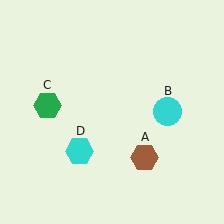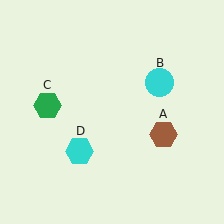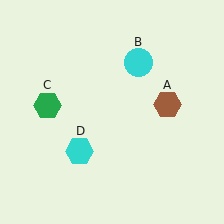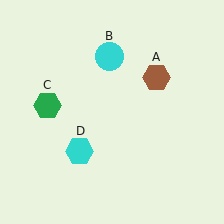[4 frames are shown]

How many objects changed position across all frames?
2 objects changed position: brown hexagon (object A), cyan circle (object B).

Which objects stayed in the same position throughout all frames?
Green hexagon (object C) and cyan hexagon (object D) remained stationary.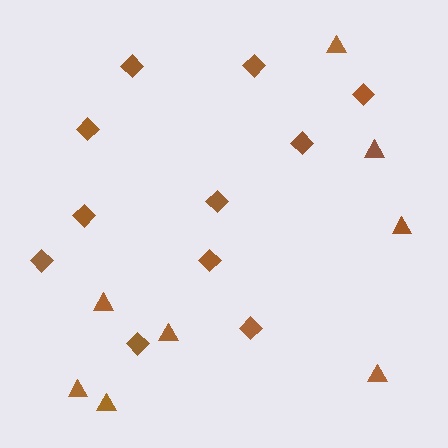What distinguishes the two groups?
There are 2 groups: one group of diamonds (11) and one group of triangles (8).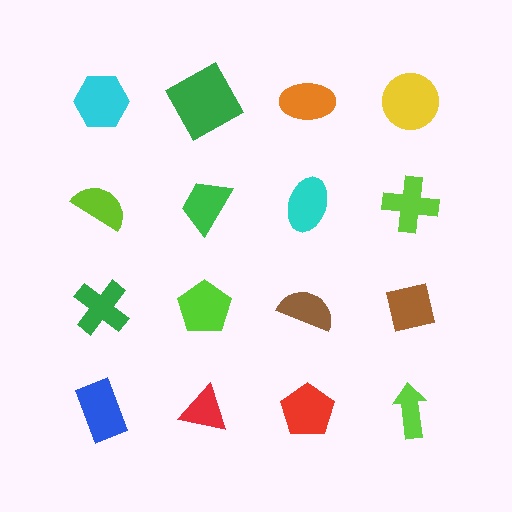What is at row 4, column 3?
A red pentagon.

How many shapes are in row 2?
4 shapes.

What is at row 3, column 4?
A brown square.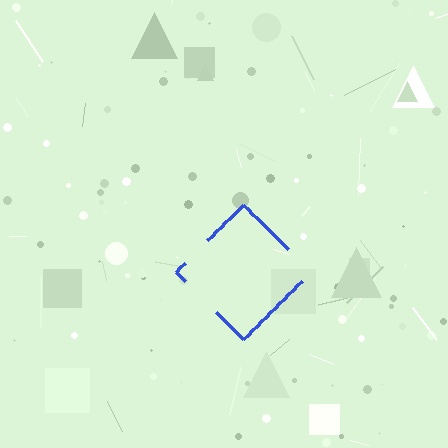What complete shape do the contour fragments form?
The contour fragments form a diamond.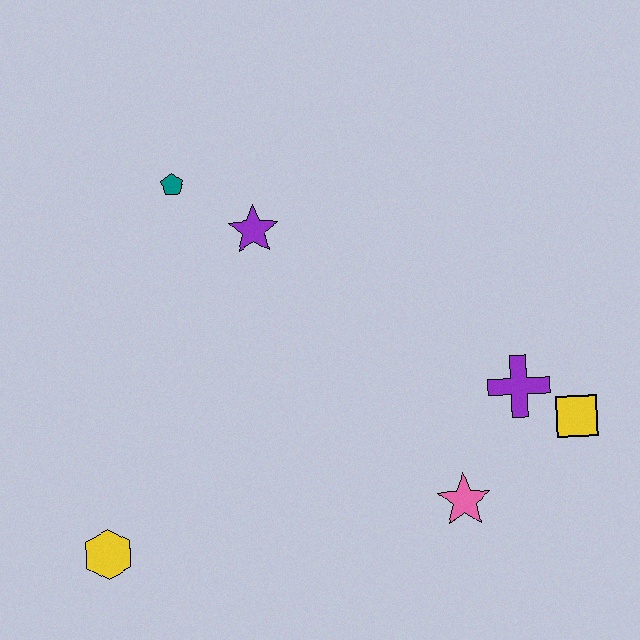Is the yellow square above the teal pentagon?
No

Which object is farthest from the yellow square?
The yellow hexagon is farthest from the yellow square.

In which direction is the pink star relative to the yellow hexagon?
The pink star is to the right of the yellow hexagon.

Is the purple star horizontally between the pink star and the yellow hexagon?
Yes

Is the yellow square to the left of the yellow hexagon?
No